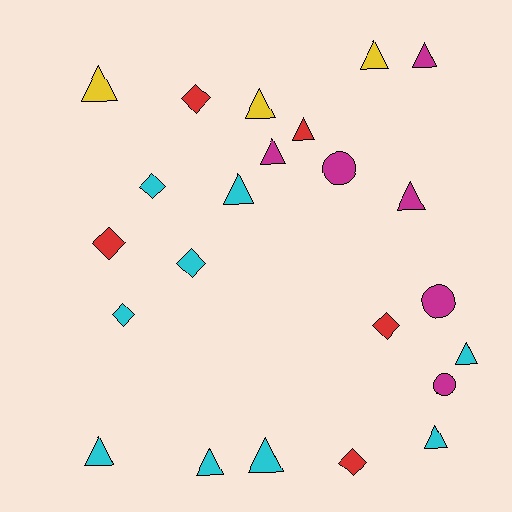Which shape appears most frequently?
Triangle, with 13 objects.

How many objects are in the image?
There are 23 objects.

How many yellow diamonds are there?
There are no yellow diamonds.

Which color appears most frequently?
Cyan, with 9 objects.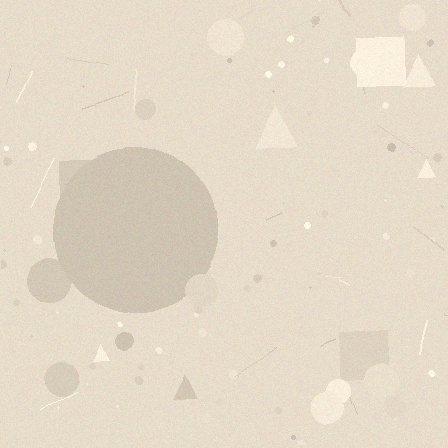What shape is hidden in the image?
A circle is hidden in the image.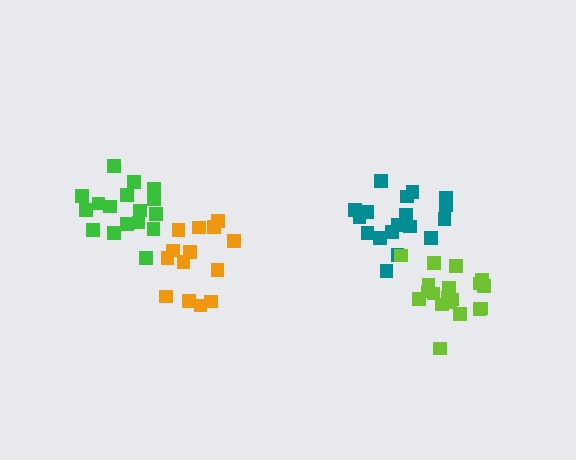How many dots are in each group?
Group 1: 17 dots, Group 2: 18 dots, Group 3: 19 dots, Group 4: 14 dots (68 total).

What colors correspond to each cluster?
The clusters are colored: green, teal, lime, orange.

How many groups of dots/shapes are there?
There are 4 groups.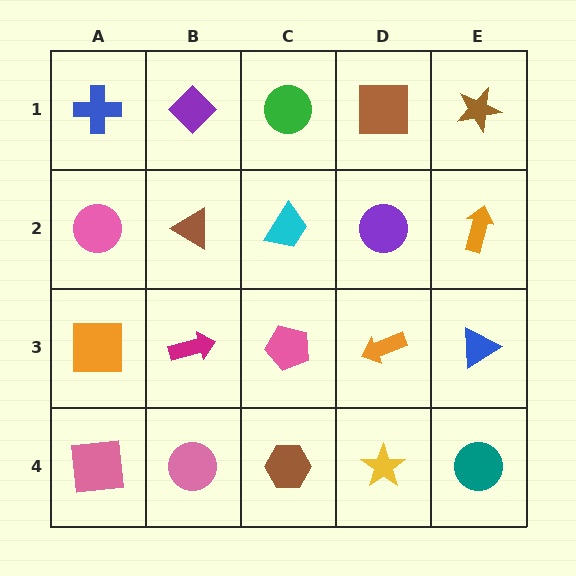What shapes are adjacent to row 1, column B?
A brown triangle (row 2, column B), a blue cross (row 1, column A), a green circle (row 1, column C).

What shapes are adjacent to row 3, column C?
A cyan trapezoid (row 2, column C), a brown hexagon (row 4, column C), a magenta arrow (row 3, column B), an orange arrow (row 3, column D).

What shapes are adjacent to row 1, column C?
A cyan trapezoid (row 2, column C), a purple diamond (row 1, column B), a brown square (row 1, column D).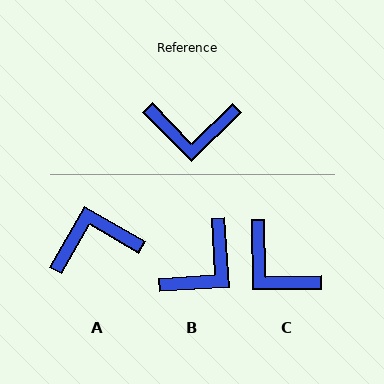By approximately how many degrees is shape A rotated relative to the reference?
Approximately 164 degrees clockwise.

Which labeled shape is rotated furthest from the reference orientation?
A, about 164 degrees away.